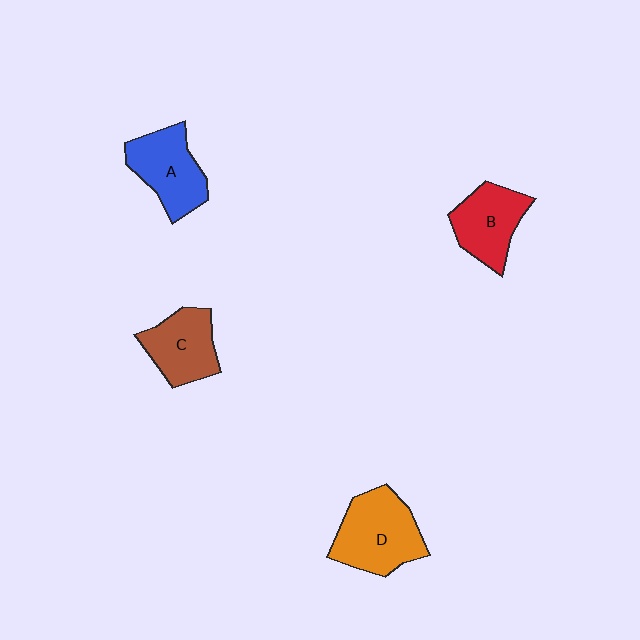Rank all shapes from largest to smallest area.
From largest to smallest: D (orange), A (blue), B (red), C (brown).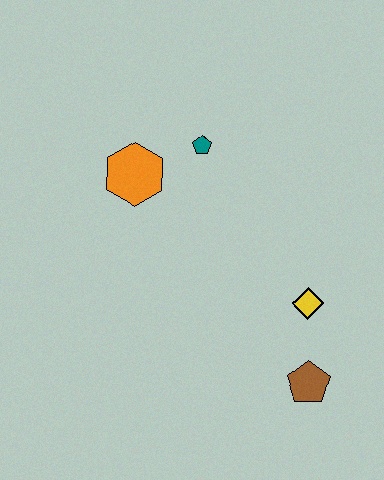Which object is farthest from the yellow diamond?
The orange hexagon is farthest from the yellow diamond.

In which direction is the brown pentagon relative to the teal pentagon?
The brown pentagon is below the teal pentagon.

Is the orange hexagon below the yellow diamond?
No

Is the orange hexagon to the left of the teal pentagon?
Yes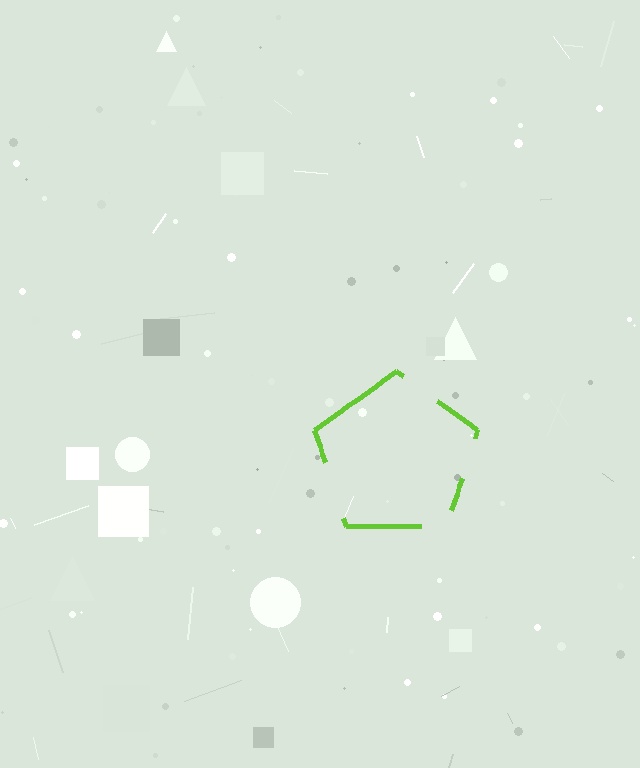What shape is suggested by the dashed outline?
The dashed outline suggests a pentagon.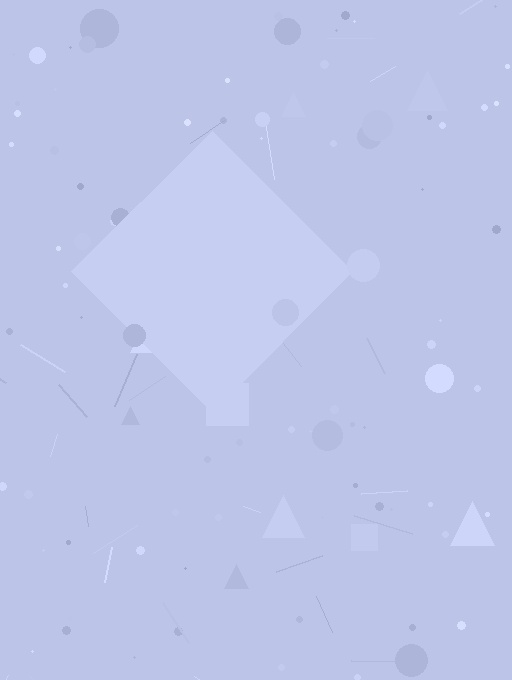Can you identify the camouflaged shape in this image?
The camouflaged shape is a diamond.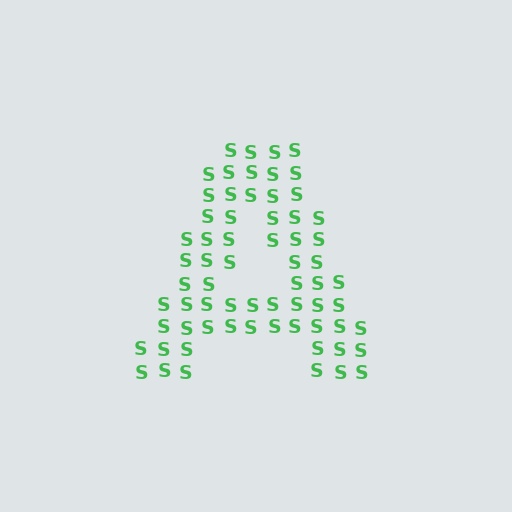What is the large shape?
The large shape is the letter A.